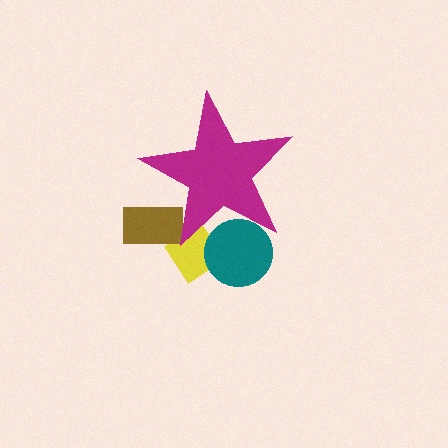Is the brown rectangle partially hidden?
Yes, the brown rectangle is partially hidden behind the magenta star.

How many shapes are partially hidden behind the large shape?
3 shapes are partially hidden.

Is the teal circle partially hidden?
Yes, the teal circle is partially hidden behind the magenta star.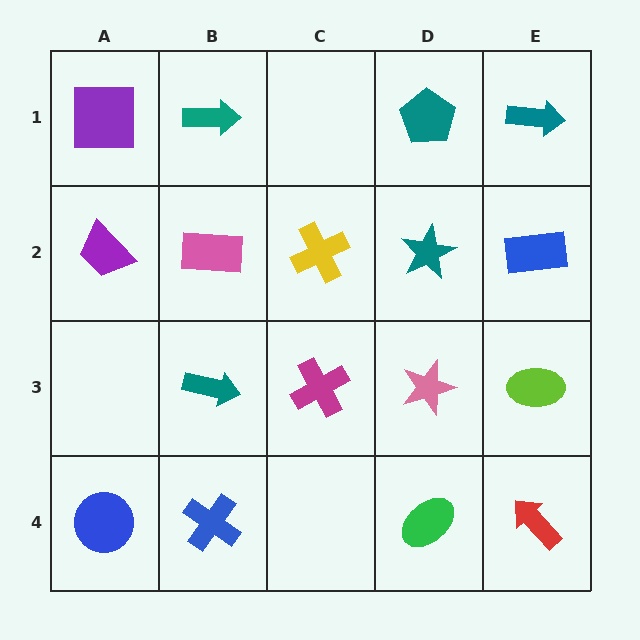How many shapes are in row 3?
4 shapes.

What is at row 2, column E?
A blue rectangle.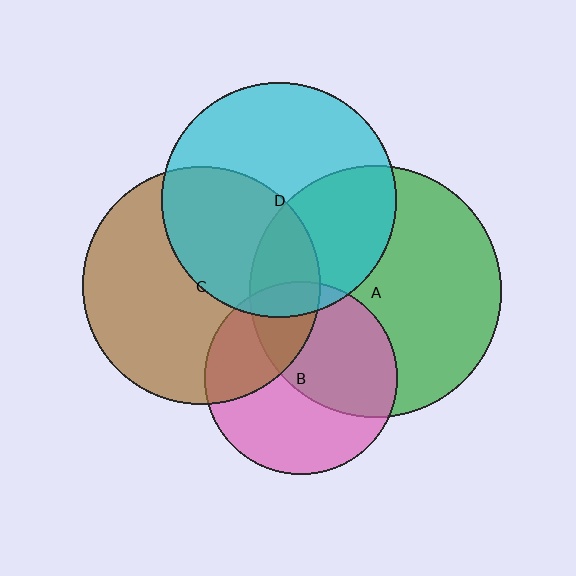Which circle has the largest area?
Circle A (green).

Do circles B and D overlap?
Yes.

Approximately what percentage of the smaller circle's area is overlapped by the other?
Approximately 10%.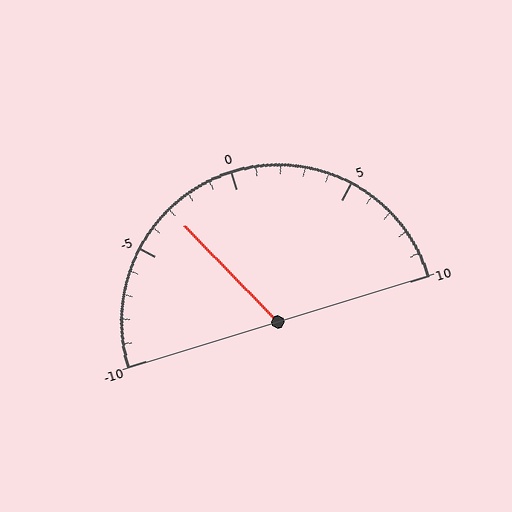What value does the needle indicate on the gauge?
The needle indicates approximately -3.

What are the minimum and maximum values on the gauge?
The gauge ranges from -10 to 10.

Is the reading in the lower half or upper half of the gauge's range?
The reading is in the lower half of the range (-10 to 10).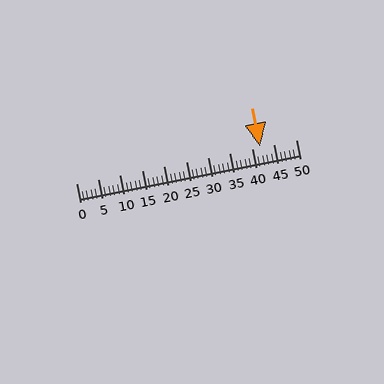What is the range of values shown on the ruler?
The ruler shows values from 0 to 50.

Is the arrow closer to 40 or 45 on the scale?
The arrow is closer to 40.